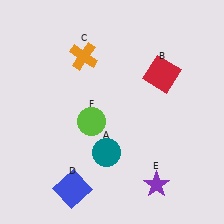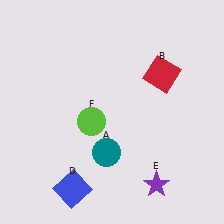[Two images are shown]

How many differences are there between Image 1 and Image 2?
There is 1 difference between the two images.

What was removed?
The orange cross (C) was removed in Image 2.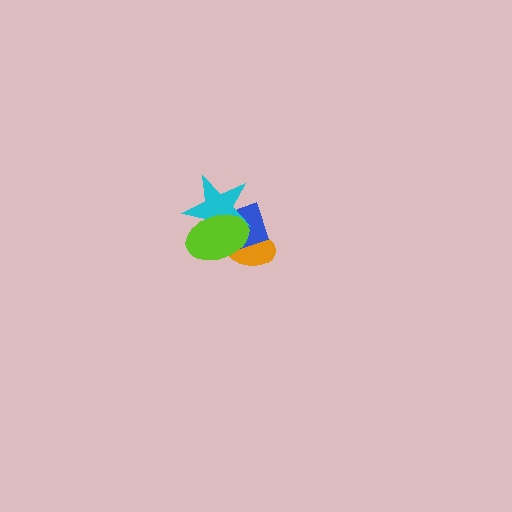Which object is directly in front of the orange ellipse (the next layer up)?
The blue diamond is directly in front of the orange ellipse.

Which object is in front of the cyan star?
The lime ellipse is in front of the cyan star.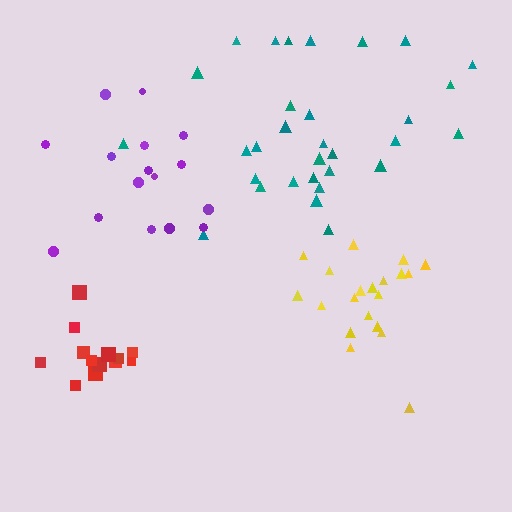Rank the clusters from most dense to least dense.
red, yellow, teal, purple.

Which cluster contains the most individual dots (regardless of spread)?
Teal (31).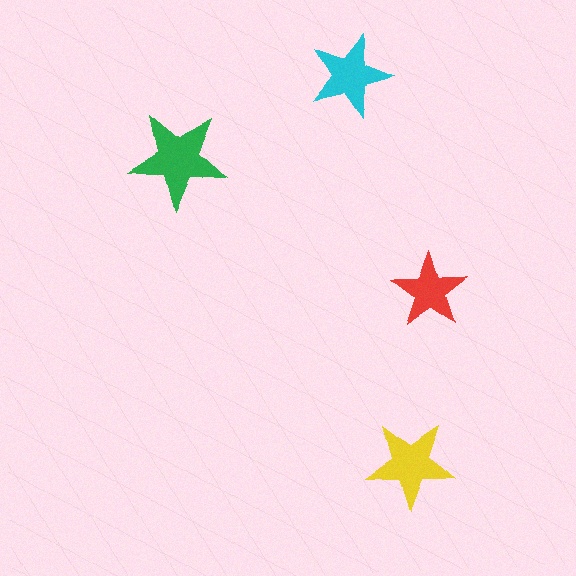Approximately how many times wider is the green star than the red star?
About 1.5 times wider.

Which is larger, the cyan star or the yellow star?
The yellow one.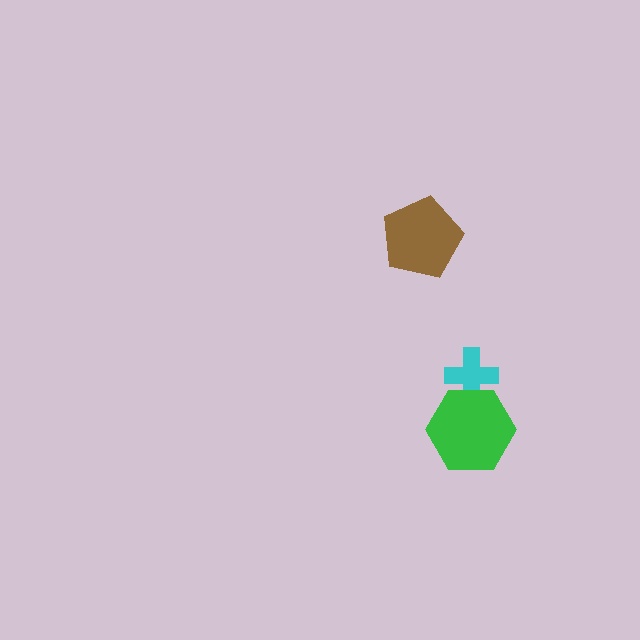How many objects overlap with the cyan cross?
1 object overlaps with the cyan cross.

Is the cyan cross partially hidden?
Yes, it is partially covered by another shape.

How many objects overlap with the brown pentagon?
0 objects overlap with the brown pentagon.